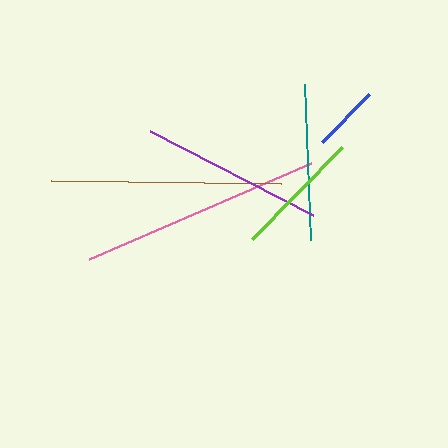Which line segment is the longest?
The pink line is the longest at approximately 242 pixels.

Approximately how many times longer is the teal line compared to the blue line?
The teal line is approximately 2.3 times the length of the blue line.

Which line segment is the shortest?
The blue line is the shortest at approximately 67 pixels.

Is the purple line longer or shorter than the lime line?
The purple line is longer than the lime line.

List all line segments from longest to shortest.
From longest to shortest: pink, brown, purple, teal, lime, blue.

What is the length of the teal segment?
The teal segment is approximately 157 pixels long.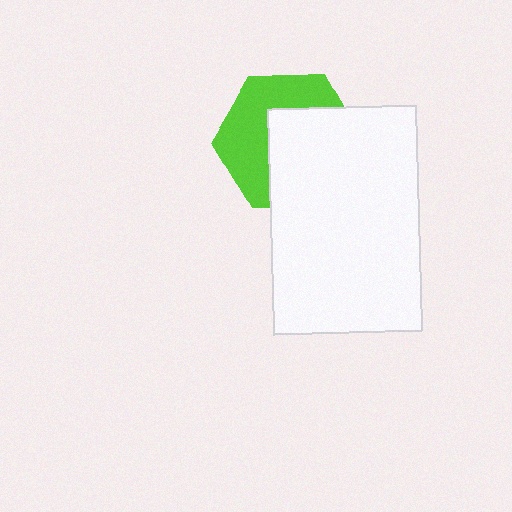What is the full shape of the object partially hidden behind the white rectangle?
The partially hidden object is a lime hexagon.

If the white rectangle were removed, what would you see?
You would see the complete lime hexagon.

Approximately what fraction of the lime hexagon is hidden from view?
Roughly 52% of the lime hexagon is hidden behind the white rectangle.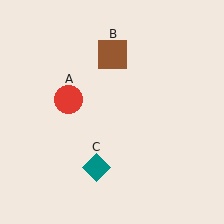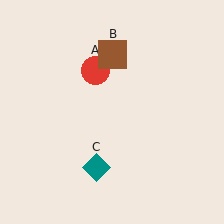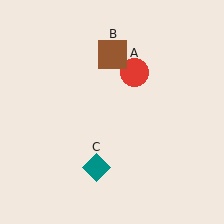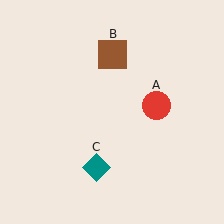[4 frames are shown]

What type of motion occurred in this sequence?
The red circle (object A) rotated clockwise around the center of the scene.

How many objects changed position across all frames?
1 object changed position: red circle (object A).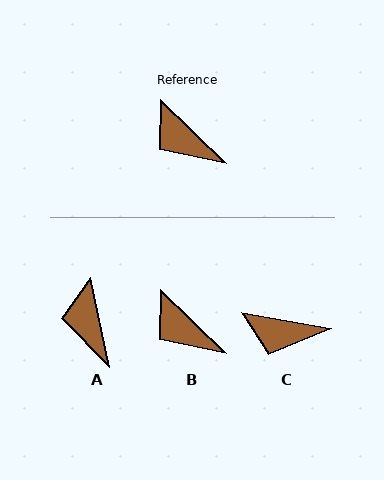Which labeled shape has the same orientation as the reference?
B.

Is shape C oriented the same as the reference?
No, it is off by about 34 degrees.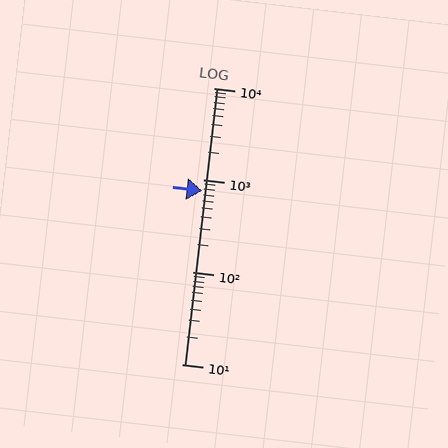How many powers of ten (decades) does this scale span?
The scale spans 3 decades, from 10 to 10000.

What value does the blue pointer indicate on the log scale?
The pointer indicates approximately 760.